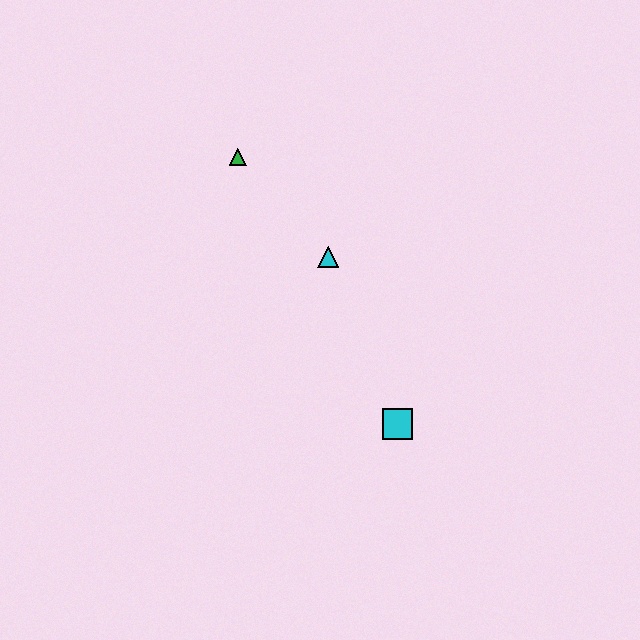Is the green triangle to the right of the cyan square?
No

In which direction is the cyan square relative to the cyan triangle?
The cyan square is below the cyan triangle.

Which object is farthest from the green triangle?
The cyan square is farthest from the green triangle.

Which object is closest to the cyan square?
The cyan triangle is closest to the cyan square.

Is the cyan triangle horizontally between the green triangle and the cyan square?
Yes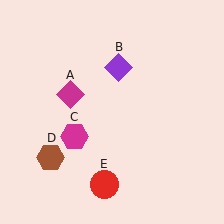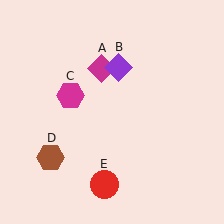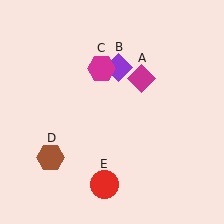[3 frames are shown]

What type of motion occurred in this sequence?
The magenta diamond (object A), magenta hexagon (object C) rotated clockwise around the center of the scene.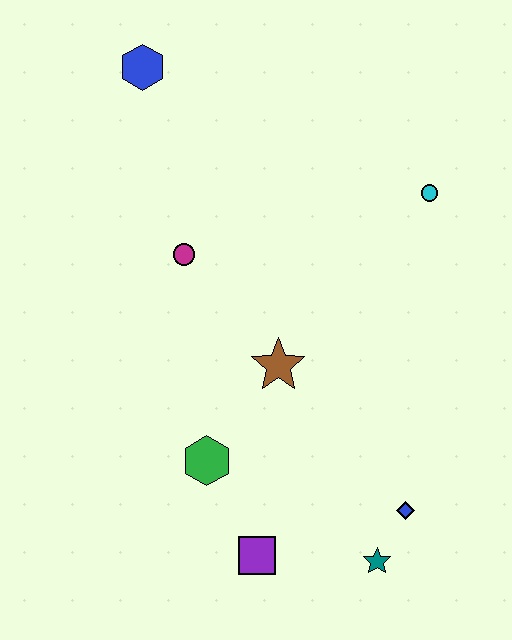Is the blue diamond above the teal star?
Yes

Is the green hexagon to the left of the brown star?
Yes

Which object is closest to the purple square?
The green hexagon is closest to the purple square.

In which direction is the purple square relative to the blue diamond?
The purple square is to the left of the blue diamond.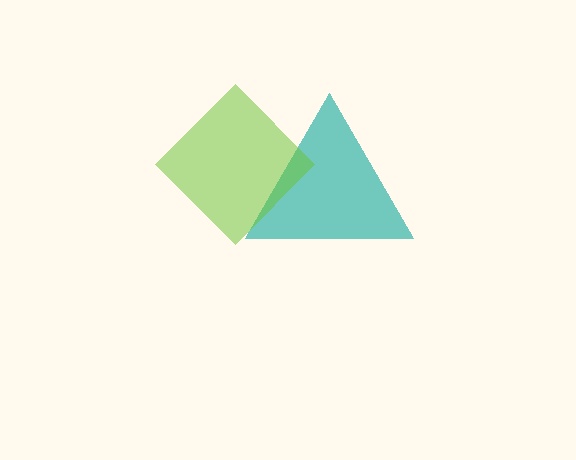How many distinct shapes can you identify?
There are 2 distinct shapes: a teal triangle, a lime diamond.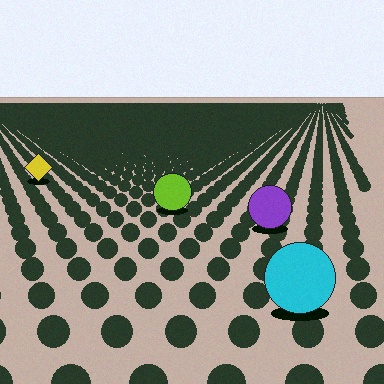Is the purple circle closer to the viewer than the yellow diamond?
Yes. The purple circle is closer — you can tell from the texture gradient: the ground texture is coarser near it.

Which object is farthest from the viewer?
The yellow diamond is farthest from the viewer. It appears smaller and the ground texture around it is denser.